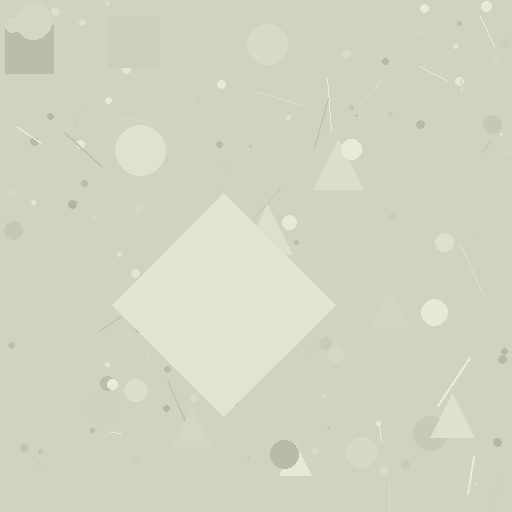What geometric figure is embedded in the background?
A diamond is embedded in the background.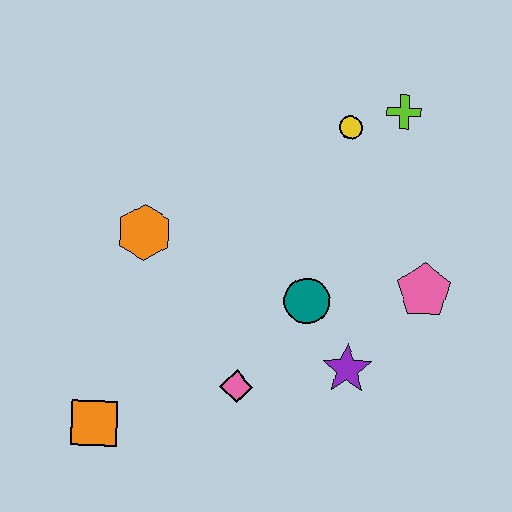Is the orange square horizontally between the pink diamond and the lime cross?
No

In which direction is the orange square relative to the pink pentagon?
The orange square is to the left of the pink pentagon.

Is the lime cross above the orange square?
Yes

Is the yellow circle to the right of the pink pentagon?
No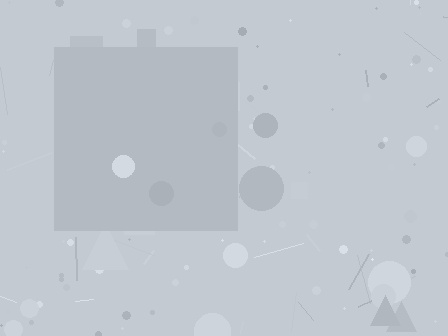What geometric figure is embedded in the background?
A square is embedded in the background.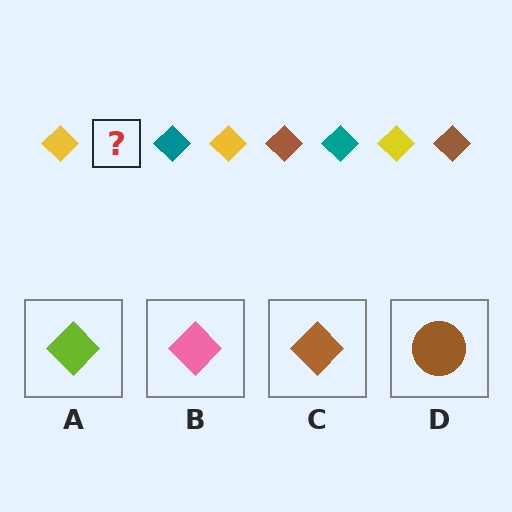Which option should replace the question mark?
Option C.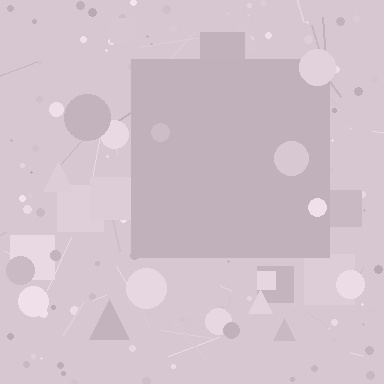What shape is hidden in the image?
A square is hidden in the image.